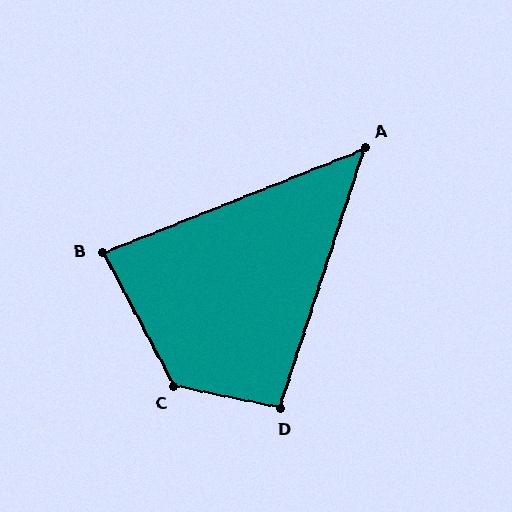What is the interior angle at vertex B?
Approximately 84 degrees (acute).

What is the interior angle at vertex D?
Approximately 96 degrees (obtuse).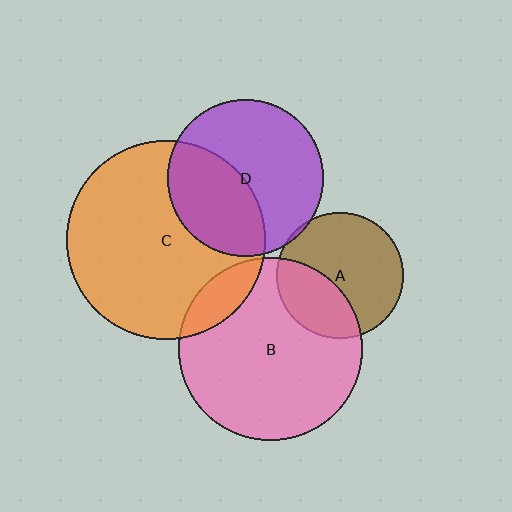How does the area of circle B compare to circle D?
Approximately 1.4 times.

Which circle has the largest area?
Circle C (orange).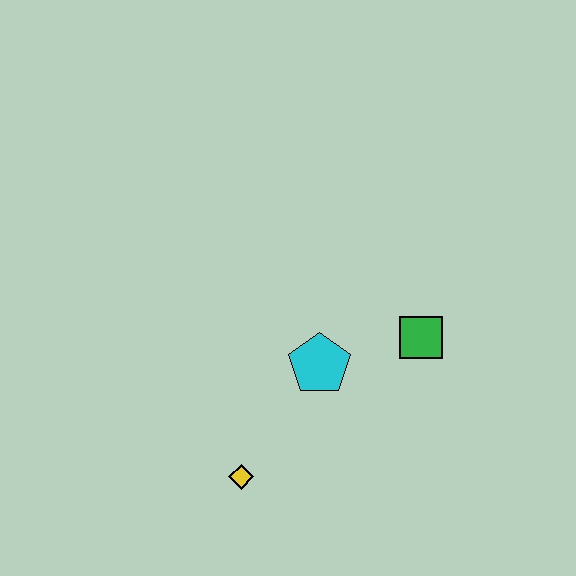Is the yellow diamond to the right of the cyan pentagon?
No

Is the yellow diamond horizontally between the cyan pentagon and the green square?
No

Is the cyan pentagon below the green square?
Yes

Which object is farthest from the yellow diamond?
The green square is farthest from the yellow diamond.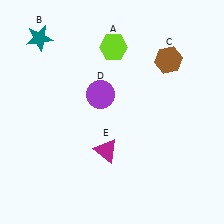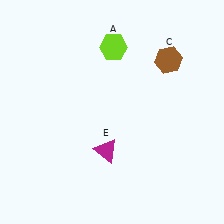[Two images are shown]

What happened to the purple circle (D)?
The purple circle (D) was removed in Image 2. It was in the top-left area of Image 1.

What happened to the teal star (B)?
The teal star (B) was removed in Image 2. It was in the top-left area of Image 1.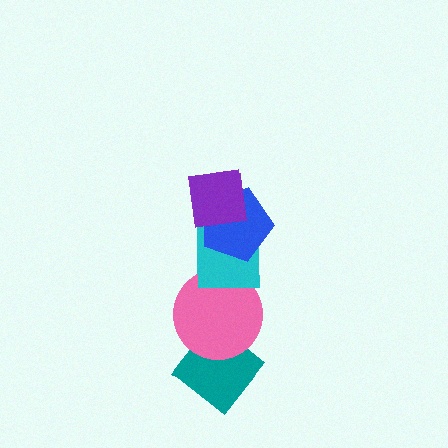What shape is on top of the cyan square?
The blue pentagon is on top of the cyan square.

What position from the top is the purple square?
The purple square is 1st from the top.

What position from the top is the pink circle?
The pink circle is 4th from the top.